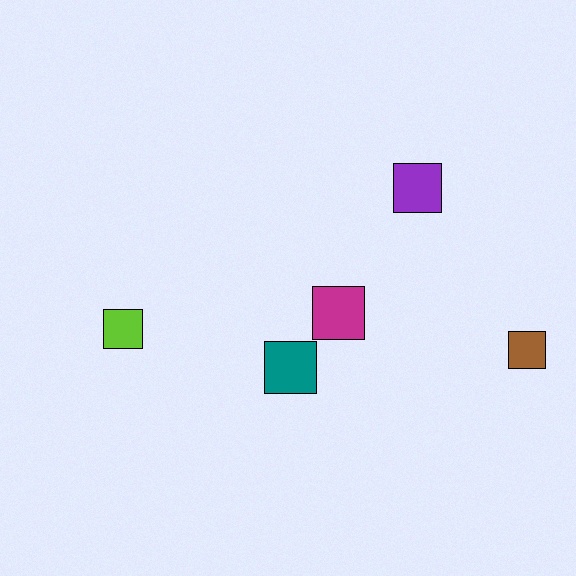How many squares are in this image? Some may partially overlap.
There are 5 squares.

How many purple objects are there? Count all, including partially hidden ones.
There is 1 purple object.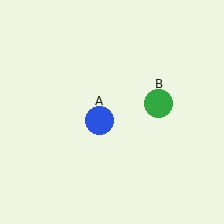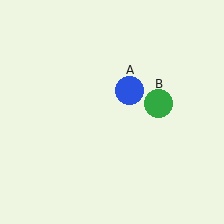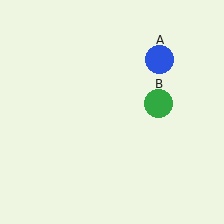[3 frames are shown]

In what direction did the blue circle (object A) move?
The blue circle (object A) moved up and to the right.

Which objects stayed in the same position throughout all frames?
Green circle (object B) remained stationary.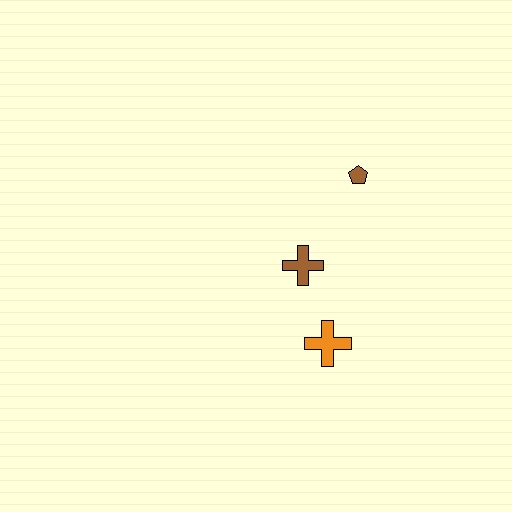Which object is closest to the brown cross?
The orange cross is closest to the brown cross.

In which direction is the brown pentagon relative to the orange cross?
The brown pentagon is above the orange cross.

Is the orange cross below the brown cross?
Yes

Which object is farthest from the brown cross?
The brown pentagon is farthest from the brown cross.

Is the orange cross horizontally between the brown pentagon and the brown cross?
Yes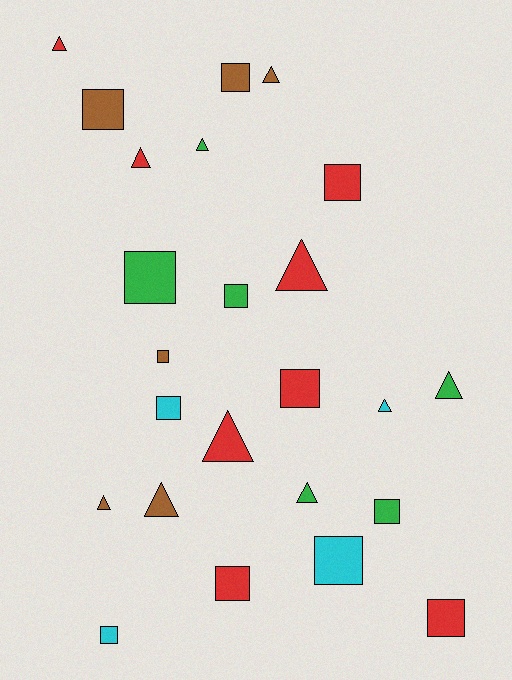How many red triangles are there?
There are 4 red triangles.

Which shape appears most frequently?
Square, with 13 objects.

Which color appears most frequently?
Red, with 8 objects.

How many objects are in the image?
There are 24 objects.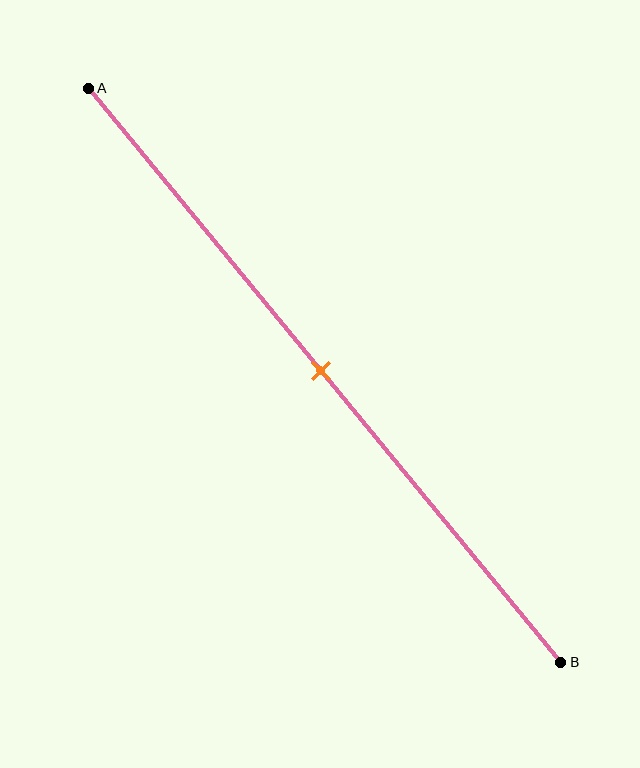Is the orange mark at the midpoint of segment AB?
Yes, the mark is approximately at the midpoint.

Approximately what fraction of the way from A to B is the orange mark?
The orange mark is approximately 50% of the way from A to B.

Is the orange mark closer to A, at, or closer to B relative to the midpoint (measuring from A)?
The orange mark is approximately at the midpoint of segment AB.